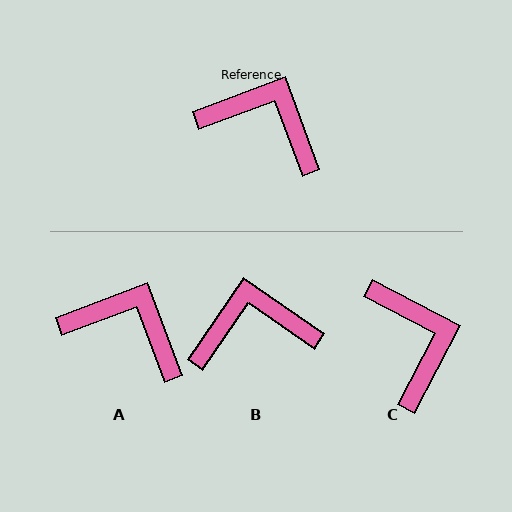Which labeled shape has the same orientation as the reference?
A.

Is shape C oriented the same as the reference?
No, it is off by about 48 degrees.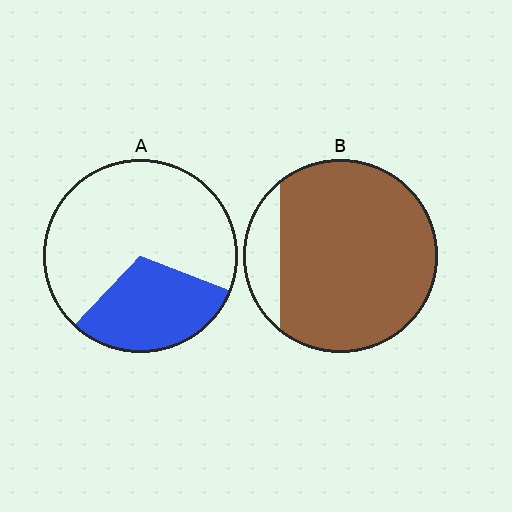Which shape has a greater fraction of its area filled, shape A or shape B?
Shape B.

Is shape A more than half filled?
No.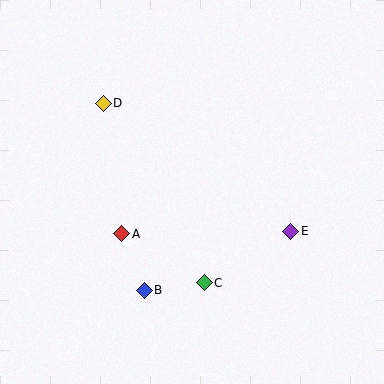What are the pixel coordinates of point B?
Point B is at (144, 290).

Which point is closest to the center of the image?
Point A at (122, 234) is closest to the center.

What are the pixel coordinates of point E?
Point E is at (291, 231).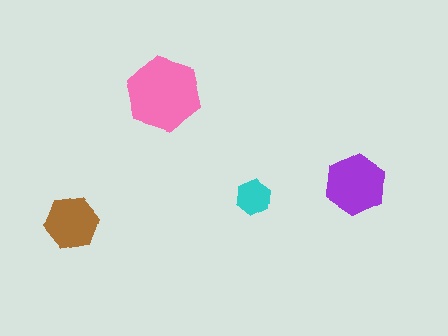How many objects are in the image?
There are 4 objects in the image.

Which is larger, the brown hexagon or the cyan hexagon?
The brown one.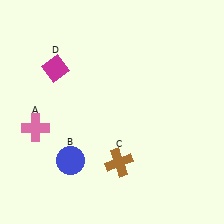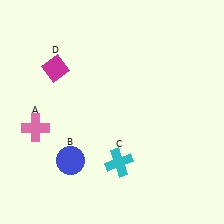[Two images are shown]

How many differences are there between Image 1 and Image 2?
There is 1 difference between the two images.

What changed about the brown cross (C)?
In Image 1, C is brown. In Image 2, it changed to cyan.